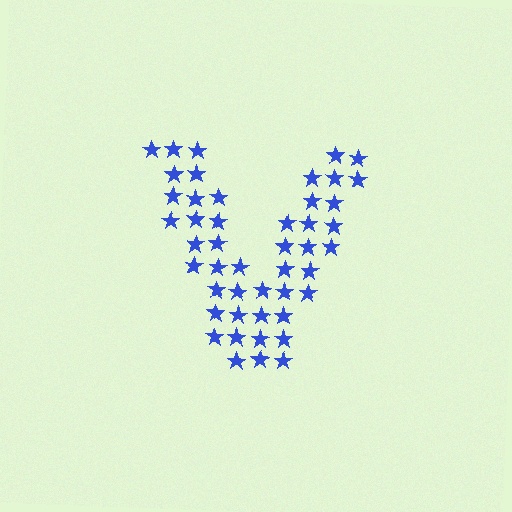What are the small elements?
The small elements are stars.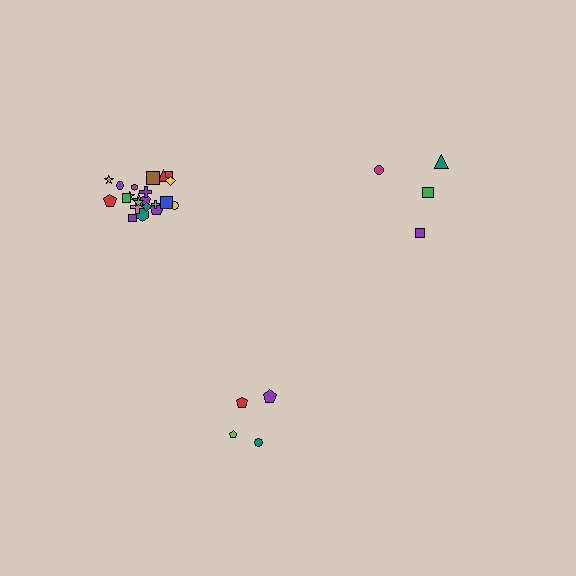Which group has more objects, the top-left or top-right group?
The top-left group.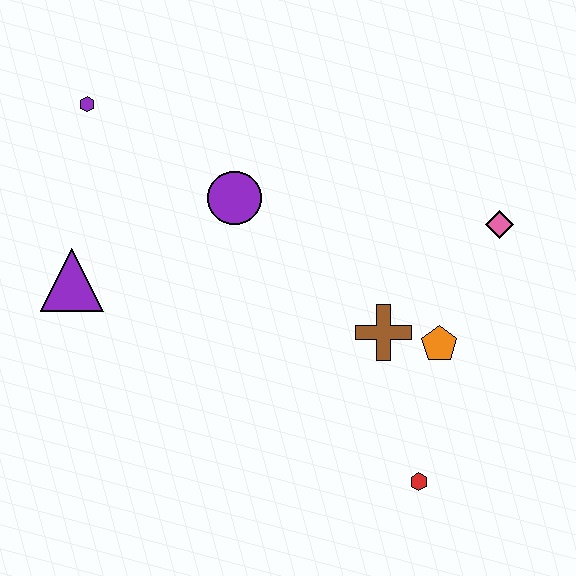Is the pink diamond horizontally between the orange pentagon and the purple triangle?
No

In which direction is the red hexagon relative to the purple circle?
The red hexagon is below the purple circle.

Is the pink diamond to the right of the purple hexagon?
Yes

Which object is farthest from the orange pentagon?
The purple hexagon is farthest from the orange pentagon.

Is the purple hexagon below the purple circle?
No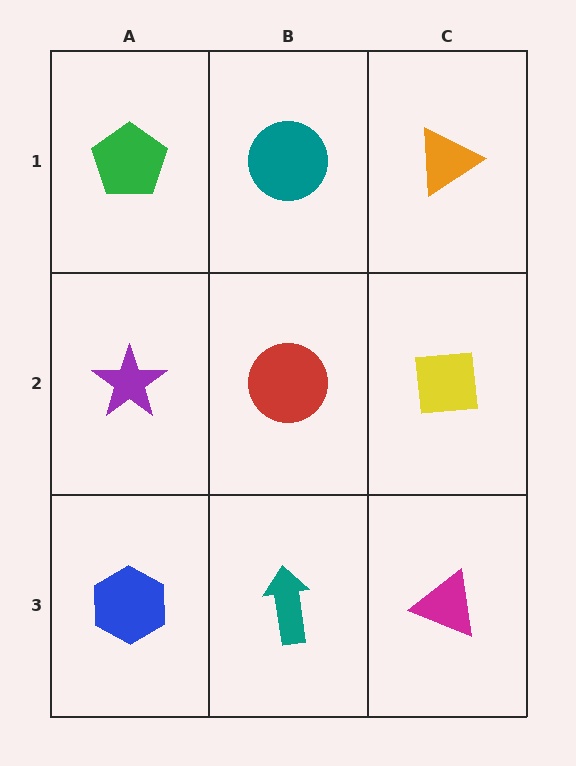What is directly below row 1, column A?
A purple star.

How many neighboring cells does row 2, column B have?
4.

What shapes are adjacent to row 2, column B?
A teal circle (row 1, column B), a teal arrow (row 3, column B), a purple star (row 2, column A), a yellow square (row 2, column C).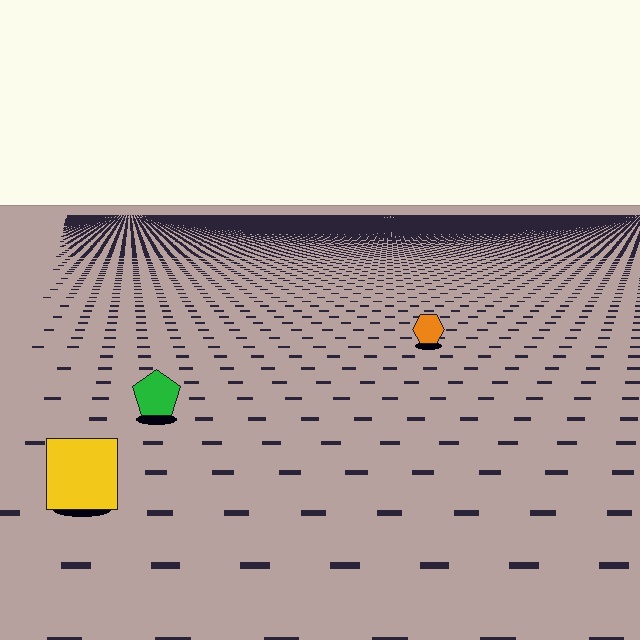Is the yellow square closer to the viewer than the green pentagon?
Yes. The yellow square is closer — you can tell from the texture gradient: the ground texture is coarser near it.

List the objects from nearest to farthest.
From nearest to farthest: the yellow square, the green pentagon, the orange hexagon.